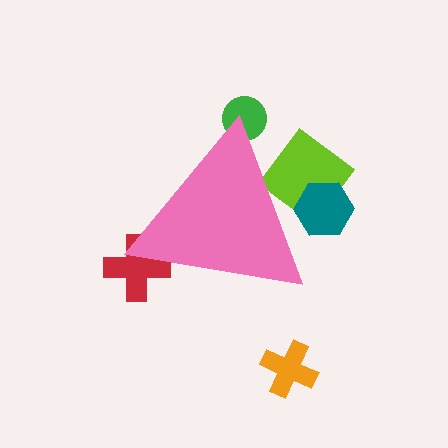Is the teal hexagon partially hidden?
Yes, the teal hexagon is partially hidden behind the pink triangle.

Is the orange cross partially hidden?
No, the orange cross is fully visible.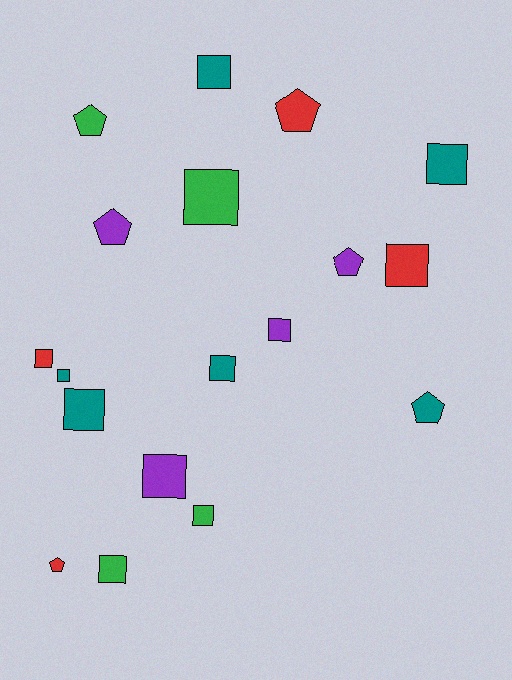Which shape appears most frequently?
Square, with 12 objects.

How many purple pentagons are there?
There are 2 purple pentagons.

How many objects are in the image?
There are 18 objects.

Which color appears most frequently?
Teal, with 6 objects.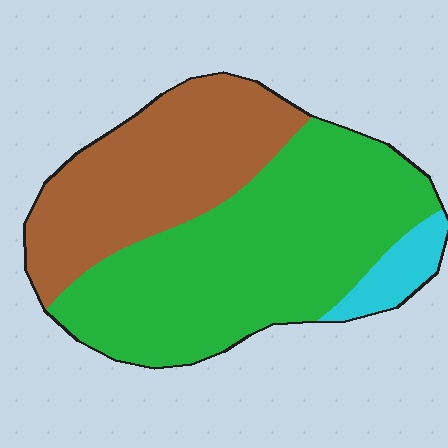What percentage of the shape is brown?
Brown covers about 35% of the shape.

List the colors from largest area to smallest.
From largest to smallest: green, brown, cyan.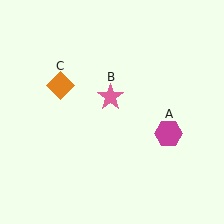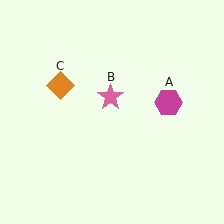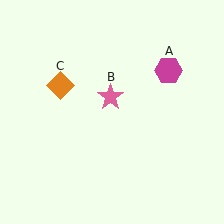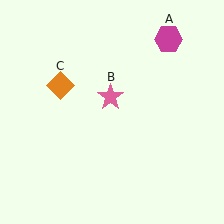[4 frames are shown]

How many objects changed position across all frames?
1 object changed position: magenta hexagon (object A).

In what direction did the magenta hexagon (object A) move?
The magenta hexagon (object A) moved up.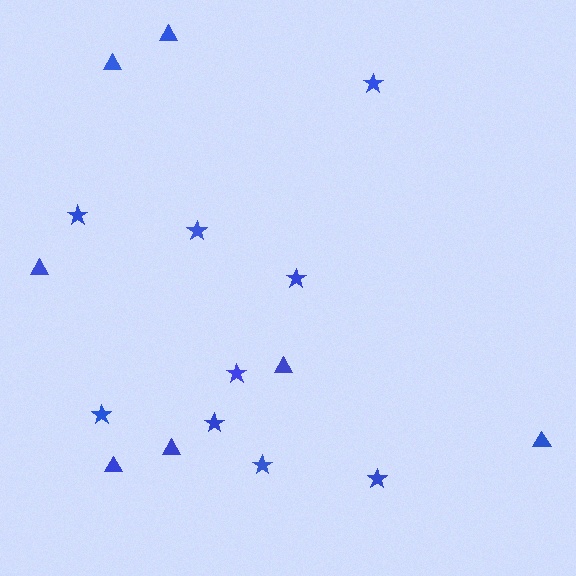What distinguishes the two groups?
There are 2 groups: one group of triangles (7) and one group of stars (9).